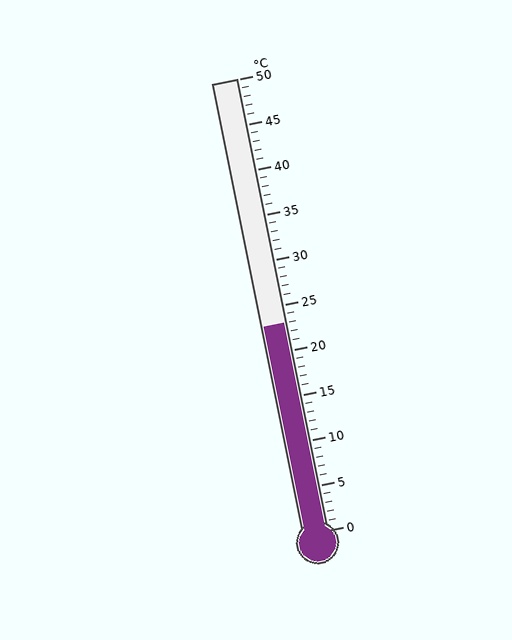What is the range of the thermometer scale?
The thermometer scale ranges from 0°C to 50°C.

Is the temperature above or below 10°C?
The temperature is above 10°C.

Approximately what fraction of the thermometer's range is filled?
The thermometer is filled to approximately 45% of its range.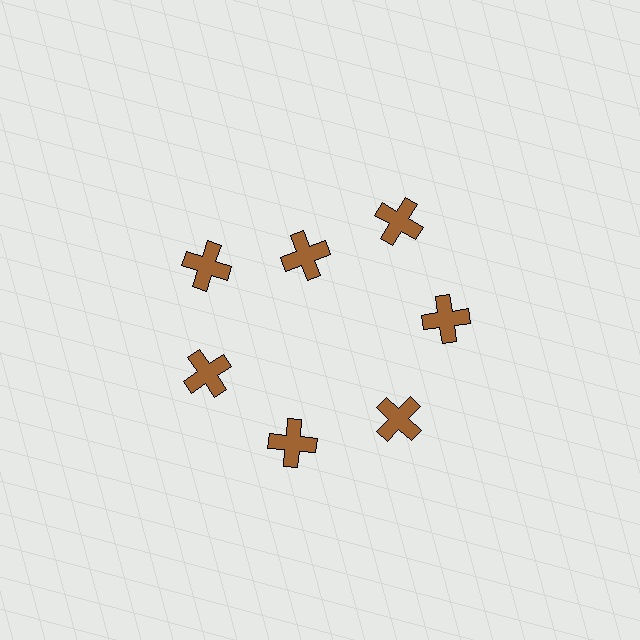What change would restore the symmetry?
The symmetry would be restored by moving it outward, back onto the ring so that all 7 crosses sit at equal angles and equal distance from the center.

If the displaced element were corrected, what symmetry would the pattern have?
It would have 7-fold rotational symmetry — the pattern would map onto itself every 51 degrees.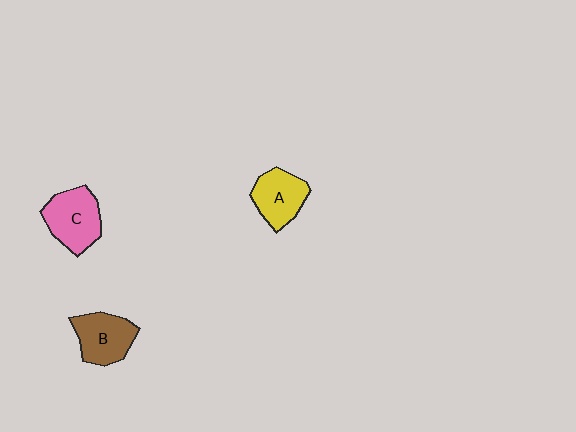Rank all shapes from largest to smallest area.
From largest to smallest: C (pink), B (brown), A (yellow).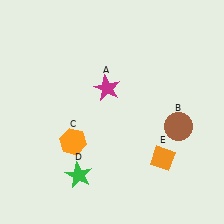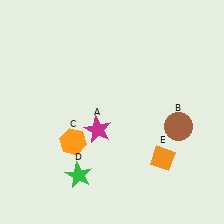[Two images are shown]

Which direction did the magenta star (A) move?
The magenta star (A) moved down.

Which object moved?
The magenta star (A) moved down.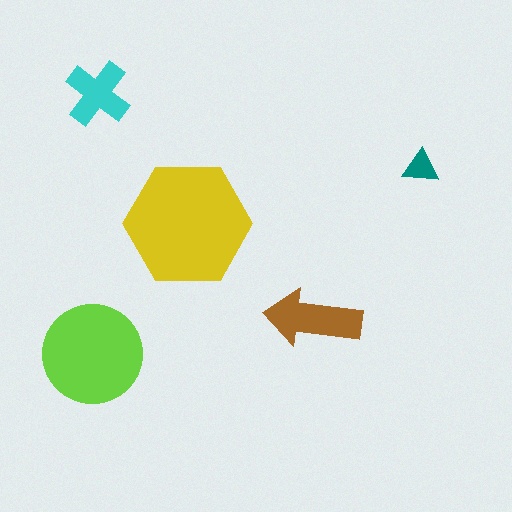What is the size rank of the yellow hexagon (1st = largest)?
1st.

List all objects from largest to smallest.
The yellow hexagon, the lime circle, the brown arrow, the cyan cross, the teal triangle.